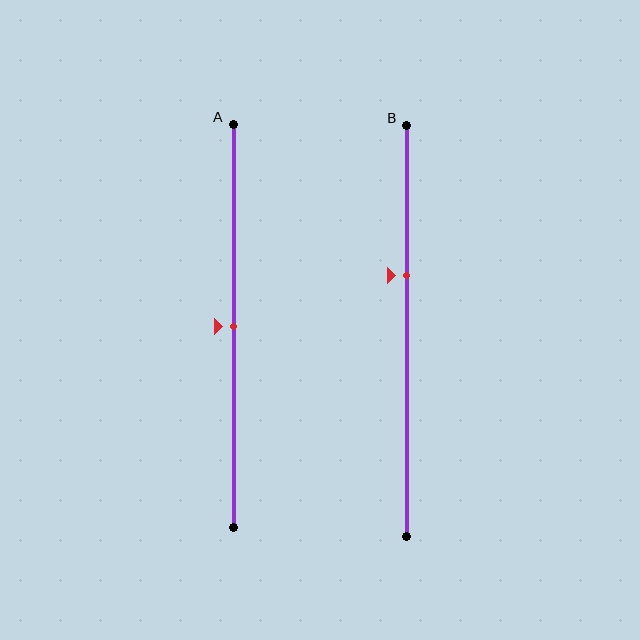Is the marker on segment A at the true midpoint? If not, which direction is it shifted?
Yes, the marker on segment A is at the true midpoint.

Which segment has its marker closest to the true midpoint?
Segment A has its marker closest to the true midpoint.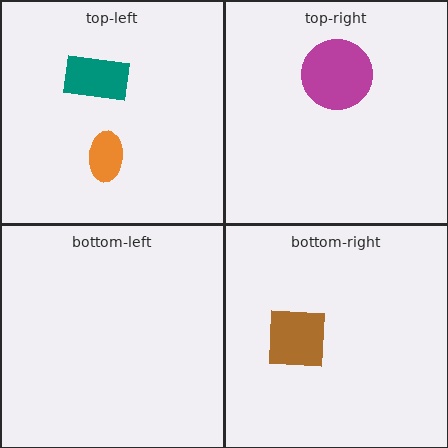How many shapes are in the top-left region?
2.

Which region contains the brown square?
The bottom-right region.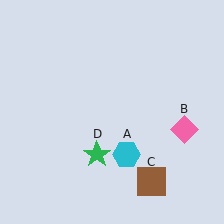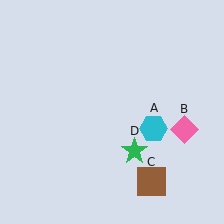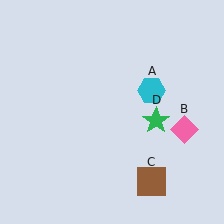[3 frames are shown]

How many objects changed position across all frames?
2 objects changed position: cyan hexagon (object A), green star (object D).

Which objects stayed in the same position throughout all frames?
Pink diamond (object B) and brown square (object C) remained stationary.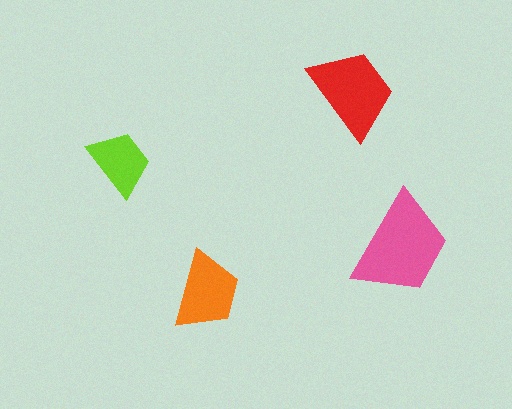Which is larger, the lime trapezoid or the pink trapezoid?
The pink one.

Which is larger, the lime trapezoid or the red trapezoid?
The red one.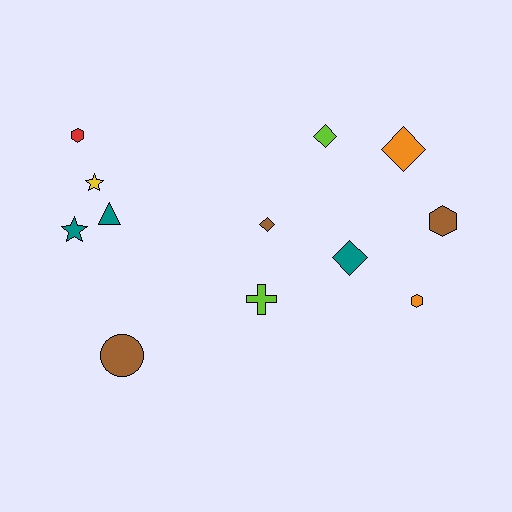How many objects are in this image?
There are 12 objects.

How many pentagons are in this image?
There are no pentagons.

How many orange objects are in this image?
There are 2 orange objects.